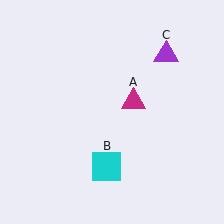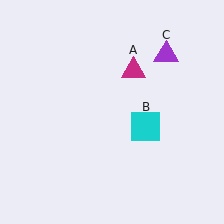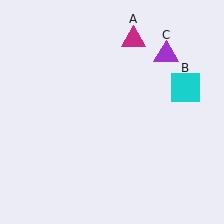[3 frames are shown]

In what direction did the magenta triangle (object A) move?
The magenta triangle (object A) moved up.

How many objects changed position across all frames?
2 objects changed position: magenta triangle (object A), cyan square (object B).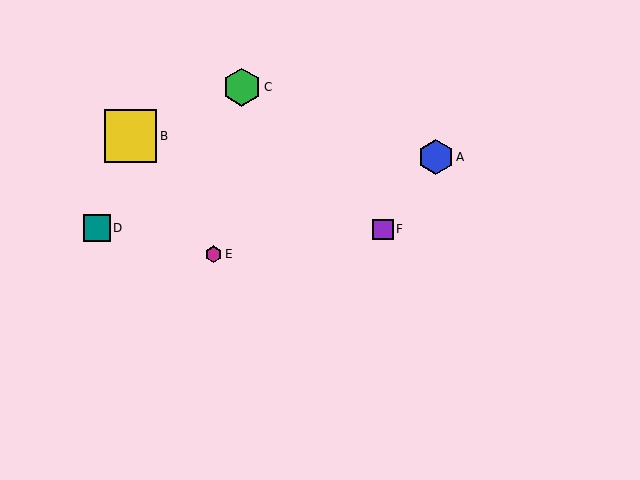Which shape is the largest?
The yellow square (labeled B) is the largest.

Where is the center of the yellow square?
The center of the yellow square is at (130, 136).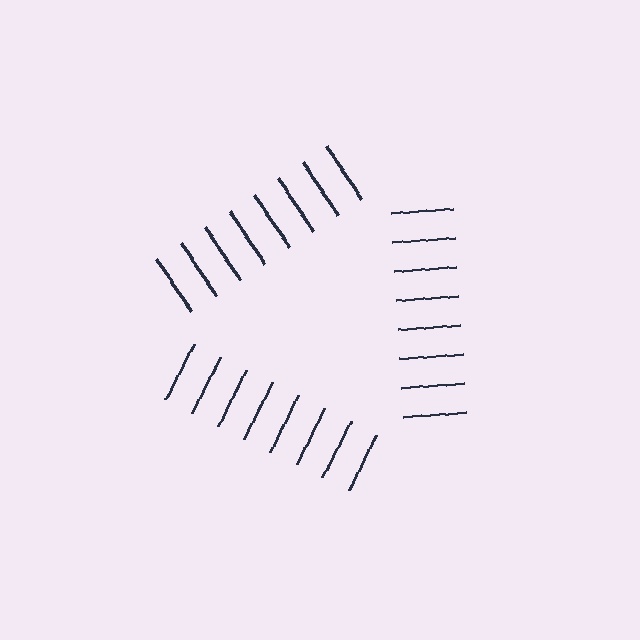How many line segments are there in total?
24 — 8 along each of the 3 edges.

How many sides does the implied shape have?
3 sides — the line-ends trace a triangle.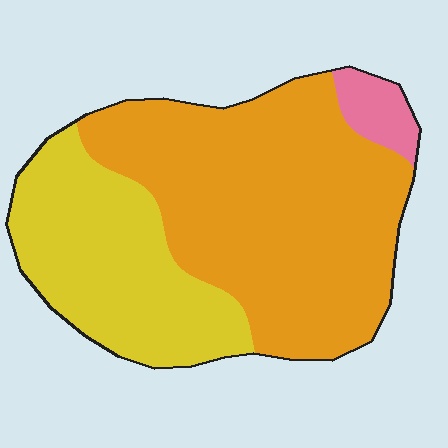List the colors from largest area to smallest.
From largest to smallest: orange, yellow, pink.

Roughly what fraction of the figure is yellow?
Yellow takes up about one third (1/3) of the figure.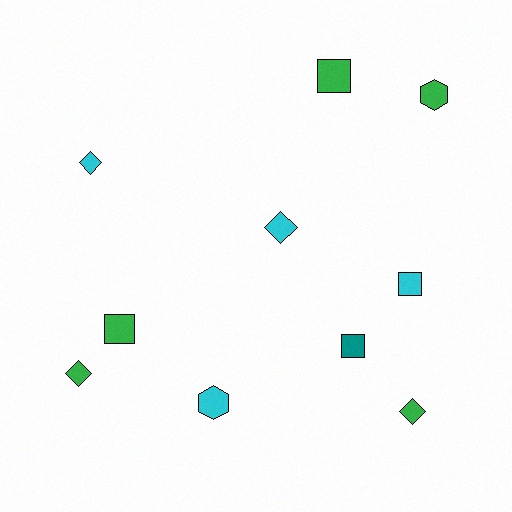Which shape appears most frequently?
Square, with 4 objects.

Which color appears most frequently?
Green, with 5 objects.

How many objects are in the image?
There are 10 objects.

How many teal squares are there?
There is 1 teal square.